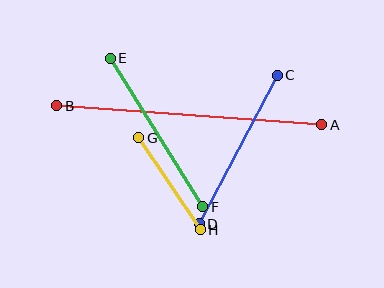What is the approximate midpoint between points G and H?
The midpoint is at approximately (169, 184) pixels.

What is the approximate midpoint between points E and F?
The midpoint is at approximately (156, 132) pixels.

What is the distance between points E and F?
The distance is approximately 175 pixels.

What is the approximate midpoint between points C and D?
The midpoint is at approximately (238, 150) pixels.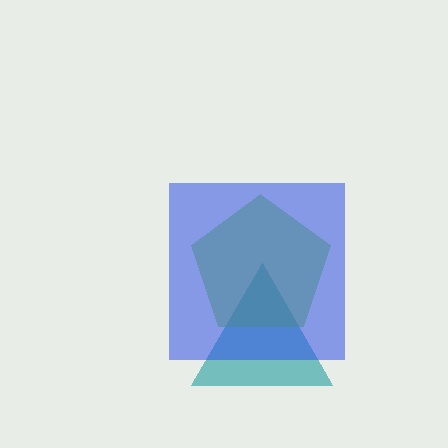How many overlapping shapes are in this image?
There are 3 overlapping shapes in the image.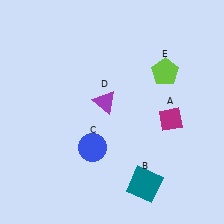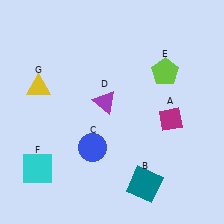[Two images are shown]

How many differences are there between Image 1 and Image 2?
There are 2 differences between the two images.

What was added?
A cyan square (F), a yellow triangle (G) were added in Image 2.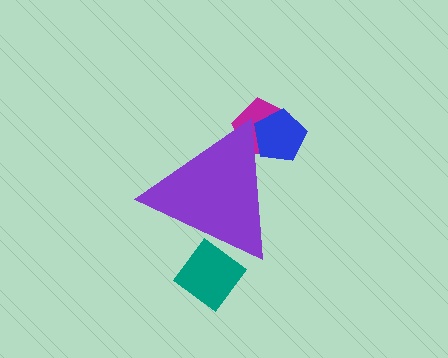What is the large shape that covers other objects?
A purple triangle.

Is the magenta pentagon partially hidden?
Yes, the magenta pentagon is partially hidden behind the purple triangle.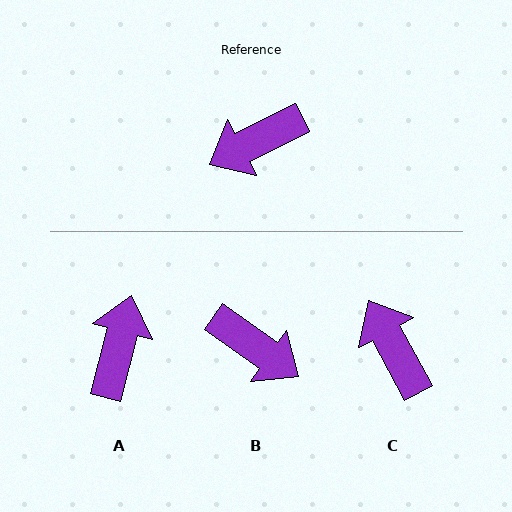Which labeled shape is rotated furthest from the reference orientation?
A, about 131 degrees away.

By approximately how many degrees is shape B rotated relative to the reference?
Approximately 118 degrees counter-clockwise.